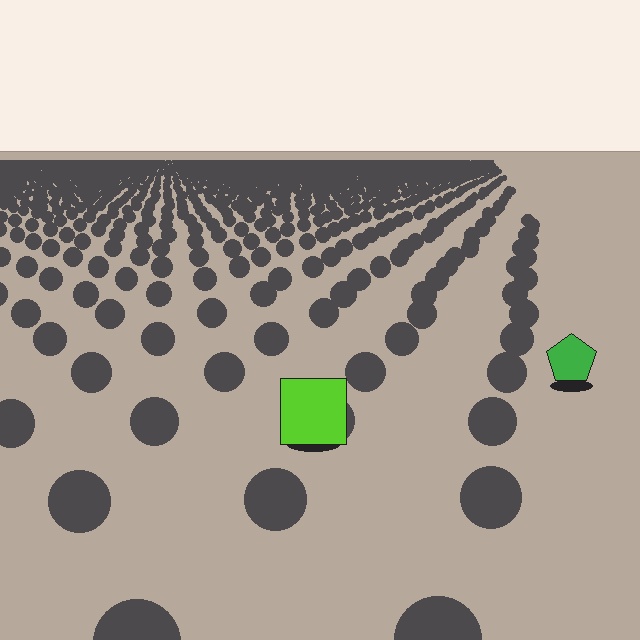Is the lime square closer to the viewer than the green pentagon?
Yes. The lime square is closer — you can tell from the texture gradient: the ground texture is coarser near it.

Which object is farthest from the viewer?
The green pentagon is farthest from the viewer. It appears smaller and the ground texture around it is denser.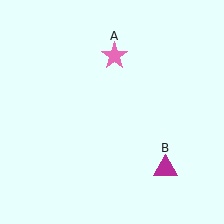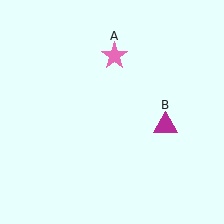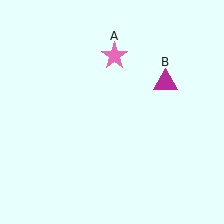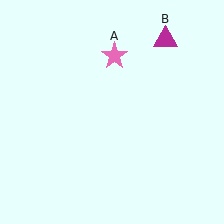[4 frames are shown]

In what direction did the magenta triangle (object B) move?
The magenta triangle (object B) moved up.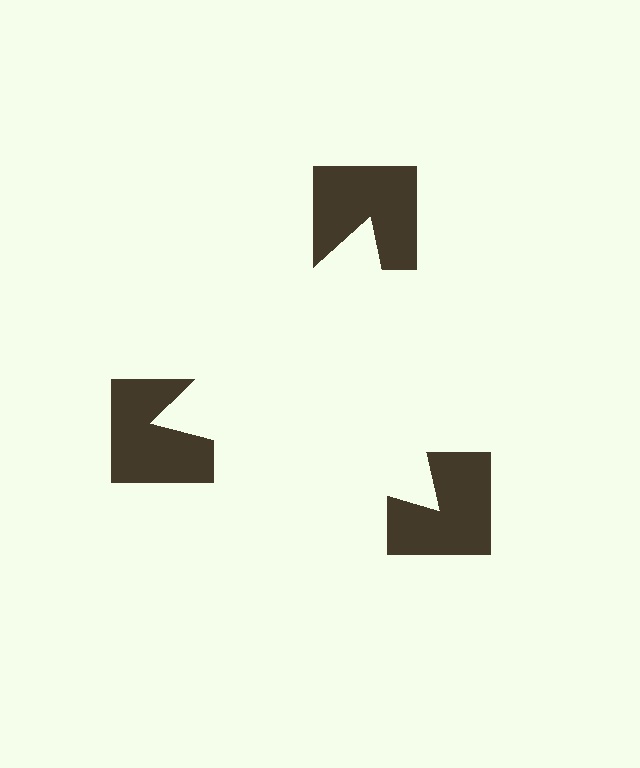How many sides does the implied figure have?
3 sides.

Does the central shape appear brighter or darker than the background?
It typically appears slightly brighter than the background, even though no actual brightness change is drawn.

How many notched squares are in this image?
There are 3 — one at each vertex of the illusory triangle.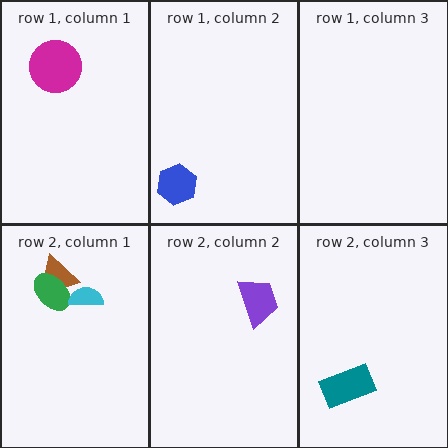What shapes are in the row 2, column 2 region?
The purple trapezoid.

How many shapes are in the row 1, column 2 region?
1.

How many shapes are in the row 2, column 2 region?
1.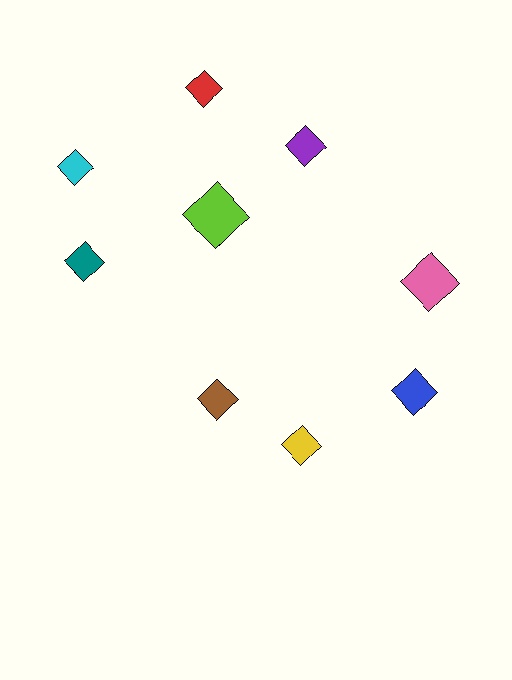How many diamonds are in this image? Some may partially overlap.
There are 9 diamonds.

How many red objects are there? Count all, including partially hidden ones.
There is 1 red object.